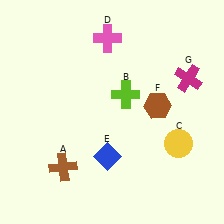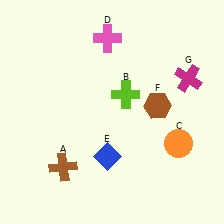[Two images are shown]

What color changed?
The circle (C) changed from yellow in Image 1 to orange in Image 2.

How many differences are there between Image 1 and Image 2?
There is 1 difference between the two images.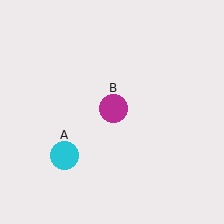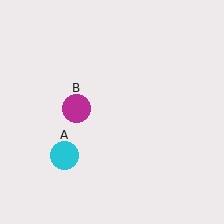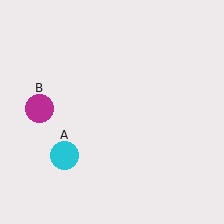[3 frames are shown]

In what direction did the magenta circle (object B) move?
The magenta circle (object B) moved left.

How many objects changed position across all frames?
1 object changed position: magenta circle (object B).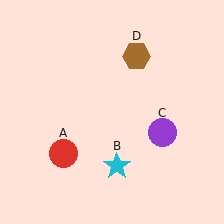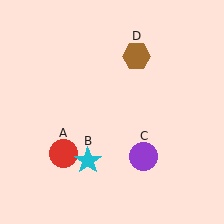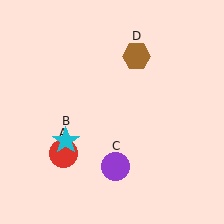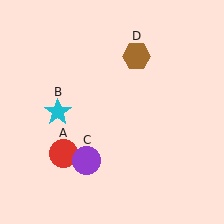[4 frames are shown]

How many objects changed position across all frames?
2 objects changed position: cyan star (object B), purple circle (object C).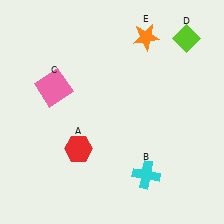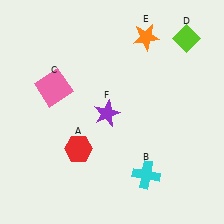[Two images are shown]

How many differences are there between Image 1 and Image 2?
There is 1 difference between the two images.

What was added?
A purple star (F) was added in Image 2.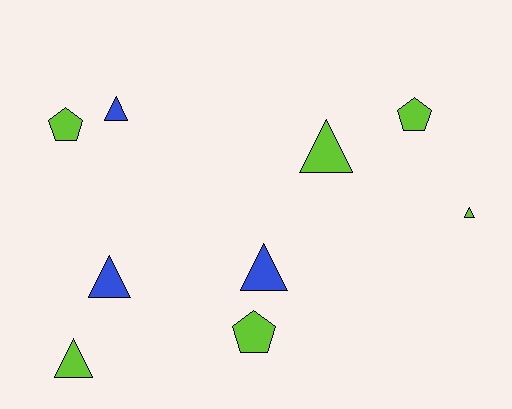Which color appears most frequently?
Lime, with 6 objects.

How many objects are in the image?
There are 9 objects.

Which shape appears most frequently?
Triangle, with 6 objects.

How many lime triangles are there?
There are 3 lime triangles.